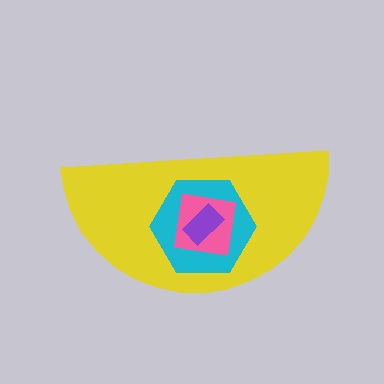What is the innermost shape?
The purple rectangle.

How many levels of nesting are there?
4.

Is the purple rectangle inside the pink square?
Yes.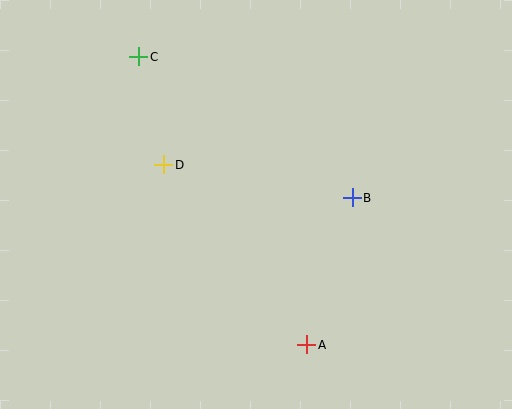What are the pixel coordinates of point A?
Point A is at (307, 345).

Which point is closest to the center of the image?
Point B at (352, 198) is closest to the center.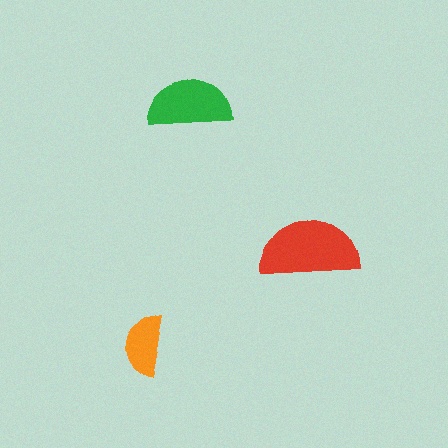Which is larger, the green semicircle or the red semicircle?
The red one.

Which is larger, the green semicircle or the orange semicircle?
The green one.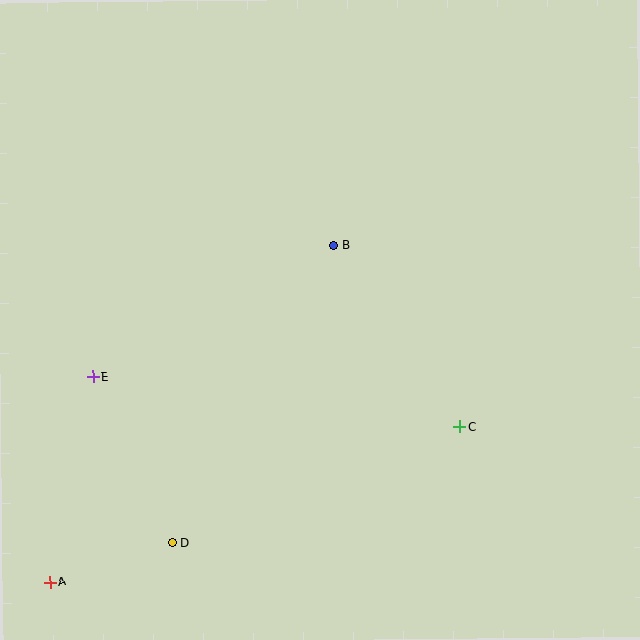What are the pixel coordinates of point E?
Point E is at (93, 377).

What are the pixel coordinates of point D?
Point D is at (172, 543).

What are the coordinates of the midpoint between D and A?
The midpoint between D and A is at (111, 562).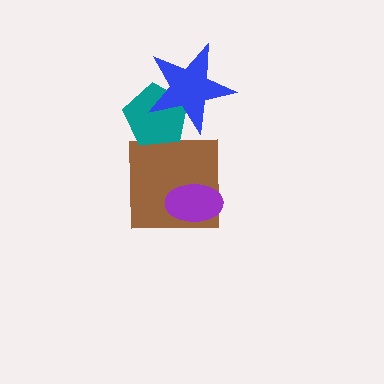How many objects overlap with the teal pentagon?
1 object overlaps with the teal pentagon.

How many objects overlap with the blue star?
1 object overlaps with the blue star.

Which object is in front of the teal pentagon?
The blue star is in front of the teal pentagon.